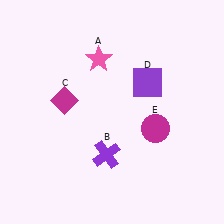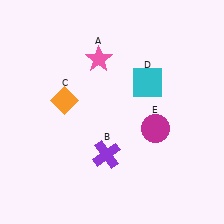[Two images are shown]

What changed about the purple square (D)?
In Image 1, D is purple. In Image 2, it changed to cyan.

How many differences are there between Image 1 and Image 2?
There are 2 differences between the two images.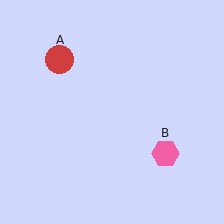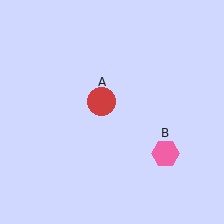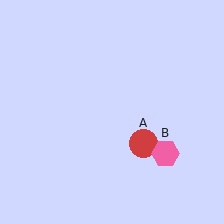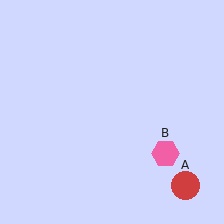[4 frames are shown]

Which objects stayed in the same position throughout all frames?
Pink hexagon (object B) remained stationary.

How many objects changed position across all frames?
1 object changed position: red circle (object A).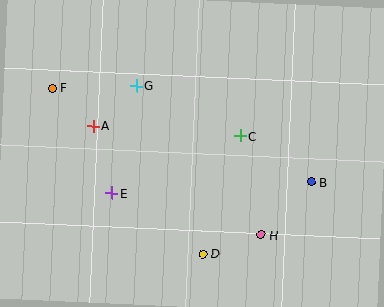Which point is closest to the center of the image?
Point C at (240, 136) is closest to the center.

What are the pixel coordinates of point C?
Point C is at (240, 136).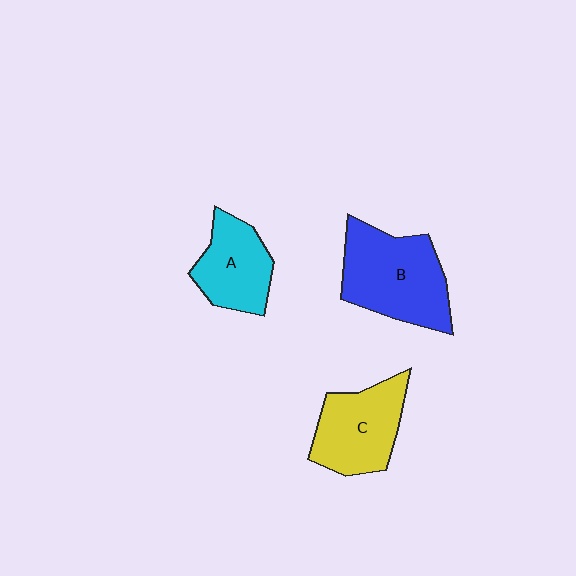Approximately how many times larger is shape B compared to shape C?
Approximately 1.3 times.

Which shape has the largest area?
Shape B (blue).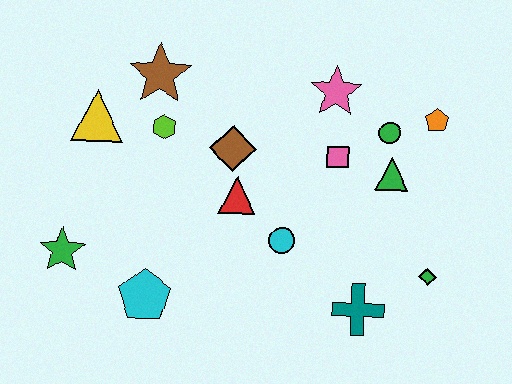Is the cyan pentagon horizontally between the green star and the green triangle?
Yes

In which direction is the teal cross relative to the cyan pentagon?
The teal cross is to the right of the cyan pentagon.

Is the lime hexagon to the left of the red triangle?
Yes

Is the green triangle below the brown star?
Yes